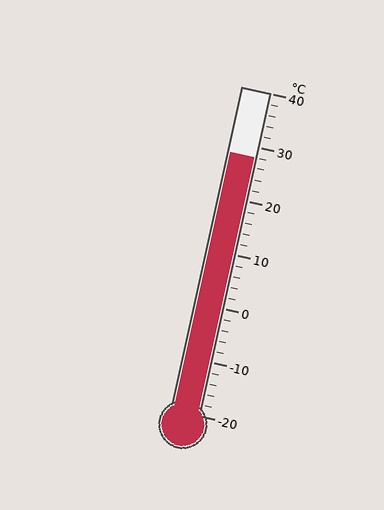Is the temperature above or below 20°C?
The temperature is above 20°C.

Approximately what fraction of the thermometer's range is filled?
The thermometer is filled to approximately 80% of its range.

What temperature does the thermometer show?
The thermometer shows approximately 28°C.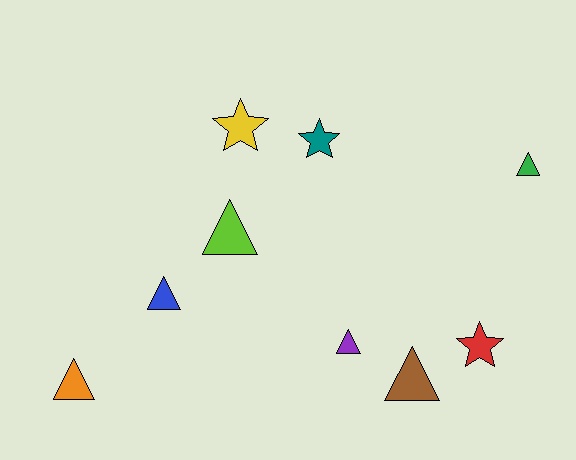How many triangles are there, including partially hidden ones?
There are 6 triangles.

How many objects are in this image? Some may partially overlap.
There are 9 objects.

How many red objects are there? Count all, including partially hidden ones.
There is 1 red object.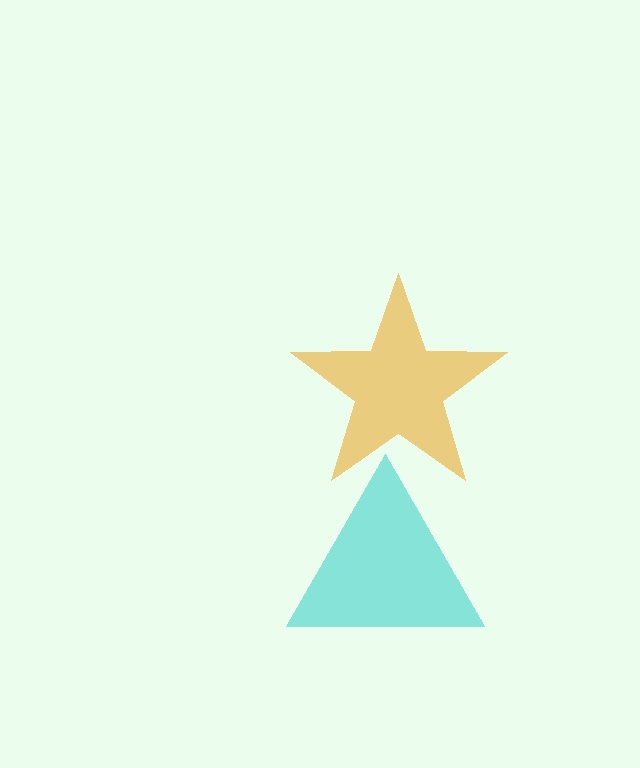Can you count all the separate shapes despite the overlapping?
Yes, there are 2 separate shapes.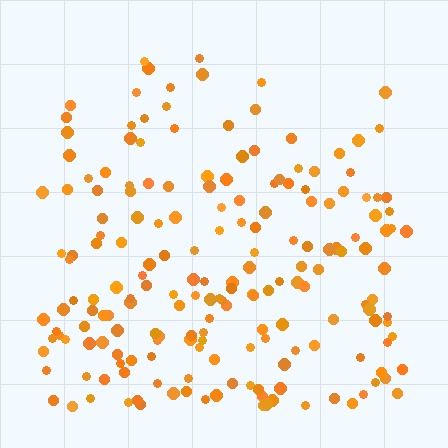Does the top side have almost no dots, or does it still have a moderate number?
Still a moderate number, just noticeably fewer than the bottom.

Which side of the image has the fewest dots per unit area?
The top.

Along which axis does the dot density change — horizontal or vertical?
Vertical.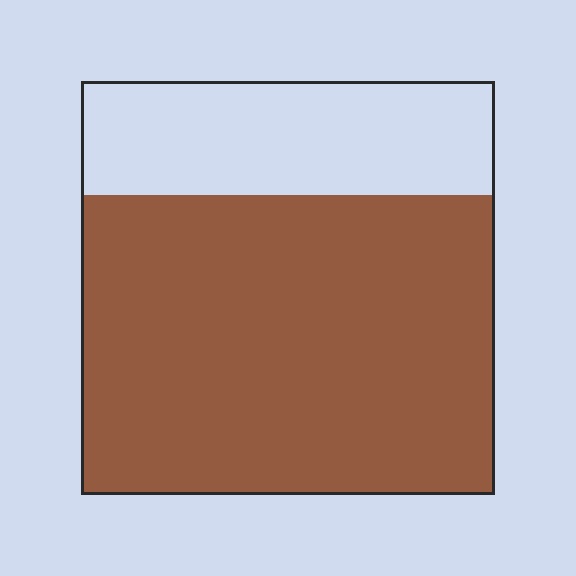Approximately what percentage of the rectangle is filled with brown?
Approximately 70%.